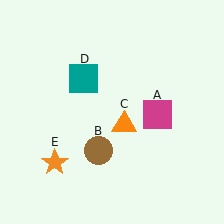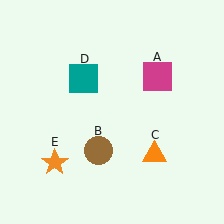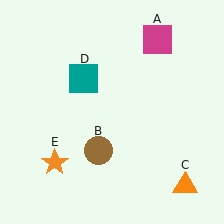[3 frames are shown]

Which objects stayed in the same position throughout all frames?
Brown circle (object B) and teal square (object D) and orange star (object E) remained stationary.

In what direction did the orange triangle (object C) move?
The orange triangle (object C) moved down and to the right.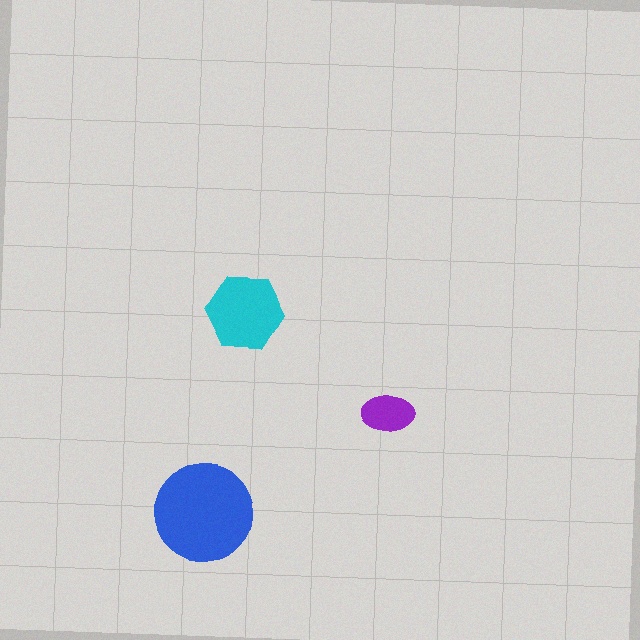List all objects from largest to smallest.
The blue circle, the cyan hexagon, the purple ellipse.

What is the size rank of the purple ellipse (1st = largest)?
3rd.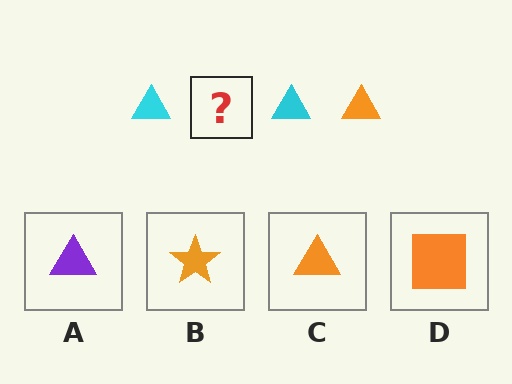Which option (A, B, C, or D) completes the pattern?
C.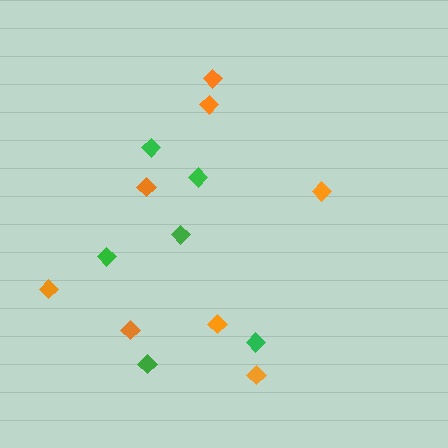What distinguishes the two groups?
There are 2 groups: one group of green diamonds (6) and one group of orange diamonds (8).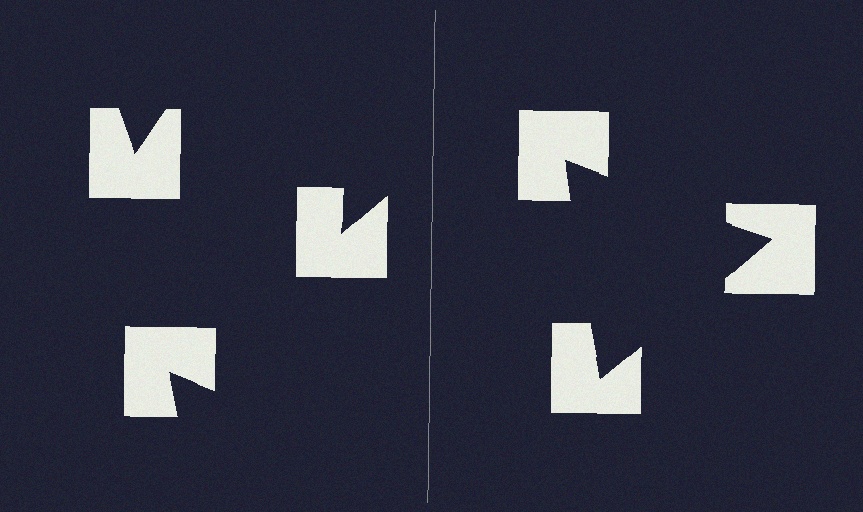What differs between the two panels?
The notched squares are positioned identically on both sides; only the wedge orientations differ. On the right they align to a triangle; on the left they are misaligned.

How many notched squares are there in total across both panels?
6 — 3 on each side.